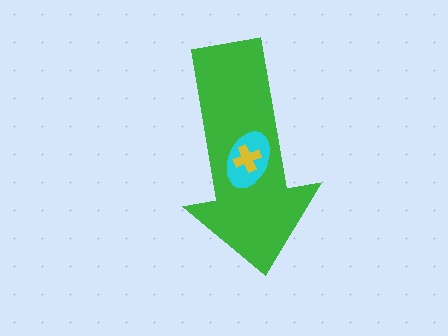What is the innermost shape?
The yellow cross.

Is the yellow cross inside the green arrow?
Yes.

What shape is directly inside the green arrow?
The cyan ellipse.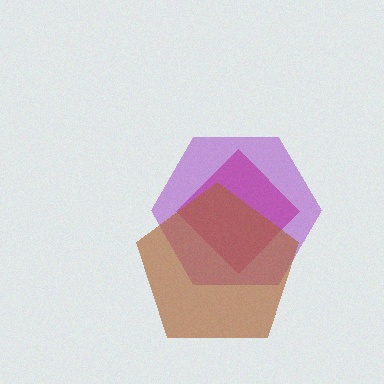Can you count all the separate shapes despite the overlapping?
Yes, there are 3 separate shapes.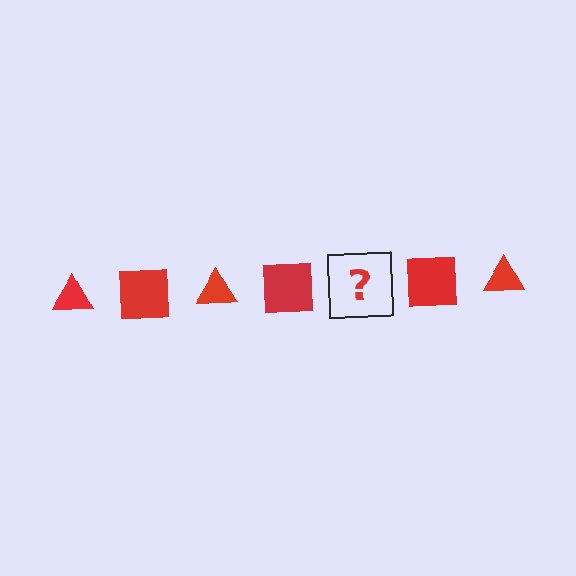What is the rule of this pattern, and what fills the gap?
The rule is that the pattern cycles through triangle, square shapes in red. The gap should be filled with a red triangle.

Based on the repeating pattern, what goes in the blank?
The blank should be a red triangle.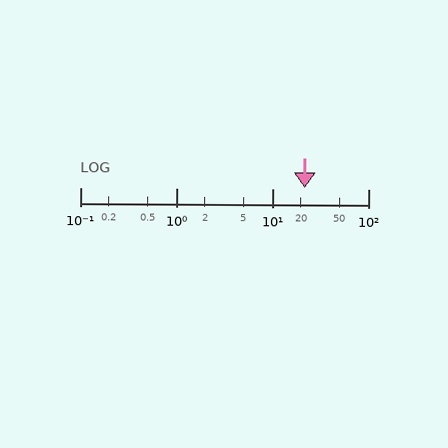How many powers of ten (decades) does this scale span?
The scale spans 3 decades, from 0.1 to 100.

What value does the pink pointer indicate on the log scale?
The pointer indicates approximately 22.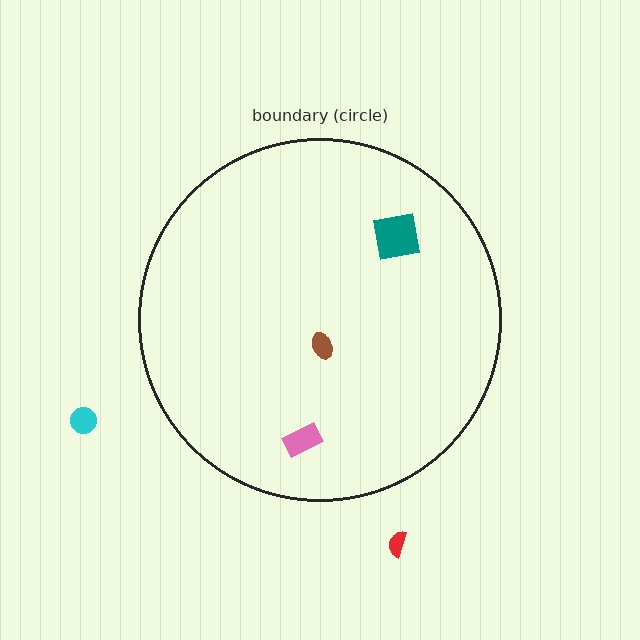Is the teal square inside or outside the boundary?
Inside.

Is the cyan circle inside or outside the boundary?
Outside.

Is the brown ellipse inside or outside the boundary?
Inside.